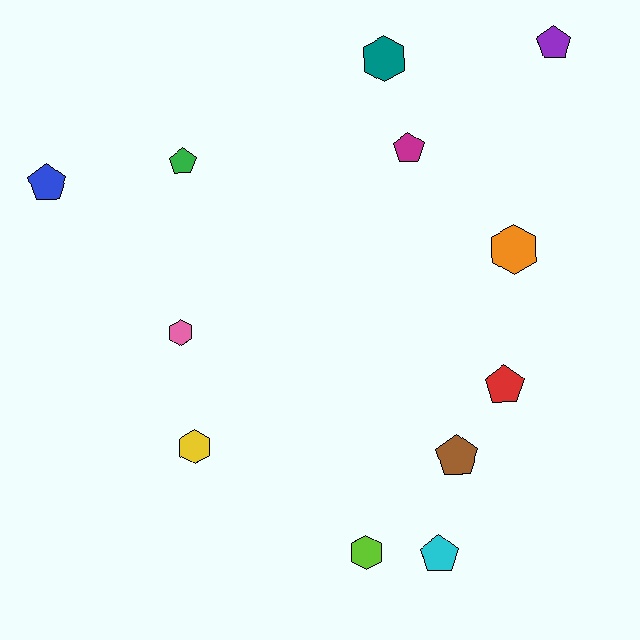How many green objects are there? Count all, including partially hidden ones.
There is 1 green object.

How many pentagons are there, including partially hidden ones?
There are 7 pentagons.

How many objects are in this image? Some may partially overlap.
There are 12 objects.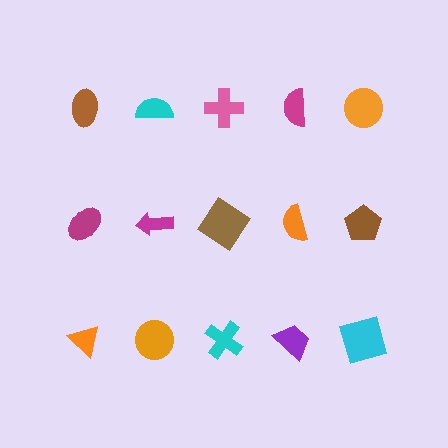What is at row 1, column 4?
A magenta semicircle.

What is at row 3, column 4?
A purple trapezoid.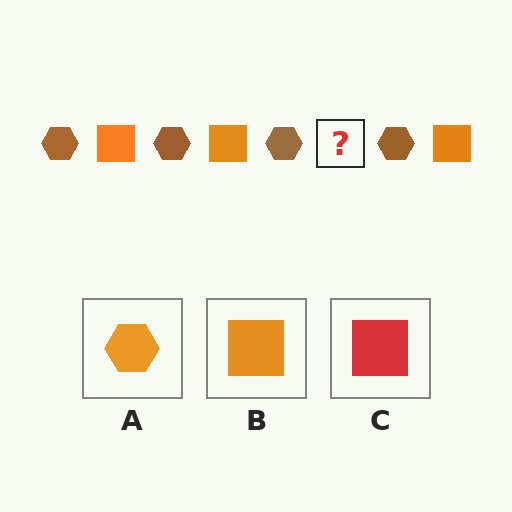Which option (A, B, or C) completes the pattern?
B.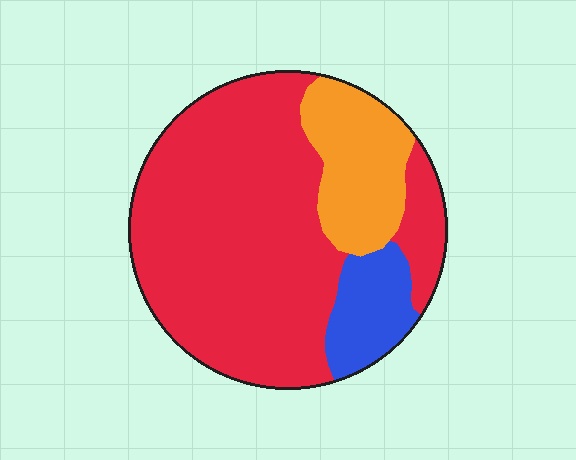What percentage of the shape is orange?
Orange takes up about one sixth (1/6) of the shape.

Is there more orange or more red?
Red.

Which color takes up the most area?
Red, at roughly 70%.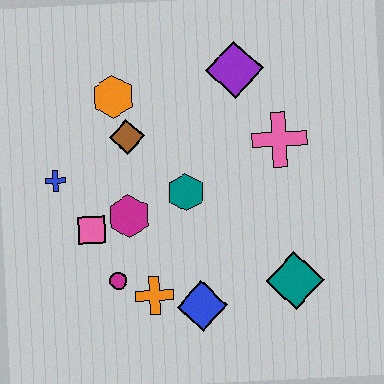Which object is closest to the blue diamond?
The orange cross is closest to the blue diamond.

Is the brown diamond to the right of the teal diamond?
No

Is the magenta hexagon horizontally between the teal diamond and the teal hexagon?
No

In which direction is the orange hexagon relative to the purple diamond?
The orange hexagon is to the left of the purple diamond.